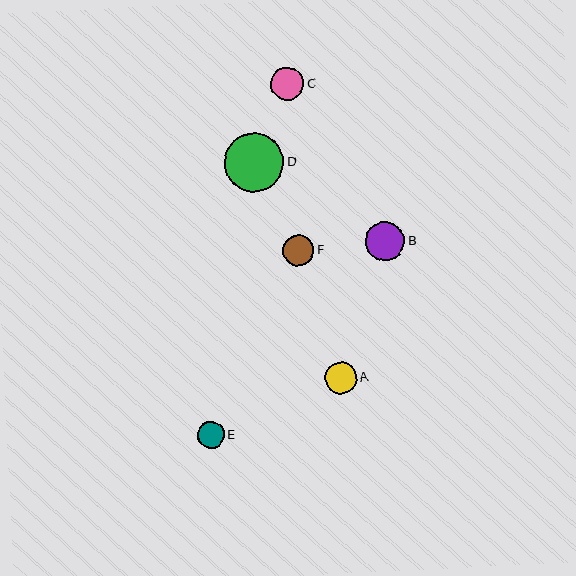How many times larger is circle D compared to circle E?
Circle D is approximately 2.2 times the size of circle E.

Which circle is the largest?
Circle D is the largest with a size of approximately 59 pixels.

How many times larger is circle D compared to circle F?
Circle D is approximately 1.9 times the size of circle F.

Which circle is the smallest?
Circle E is the smallest with a size of approximately 27 pixels.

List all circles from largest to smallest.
From largest to smallest: D, B, C, A, F, E.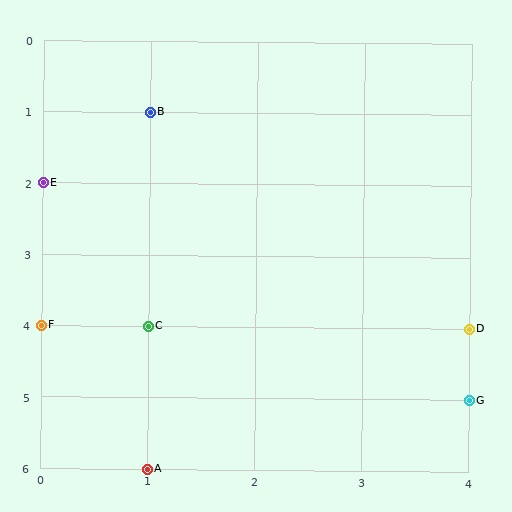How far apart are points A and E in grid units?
Points A and E are 1 column and 4 rows apart (about 4.1 grid units diagonally).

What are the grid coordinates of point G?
Point G is at grid coordinates (4, 5).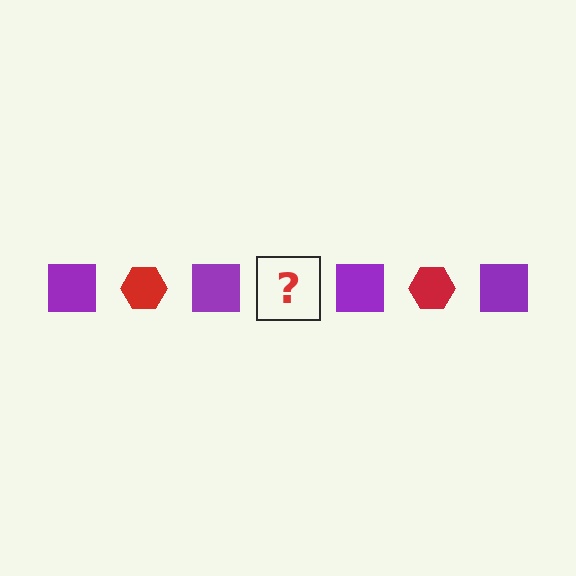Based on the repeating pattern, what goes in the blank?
The blank should be a red hexagon.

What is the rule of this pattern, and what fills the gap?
The rule is that the pattern alternates between purple square and red hexagon. The gap should be filled with a red hexagon.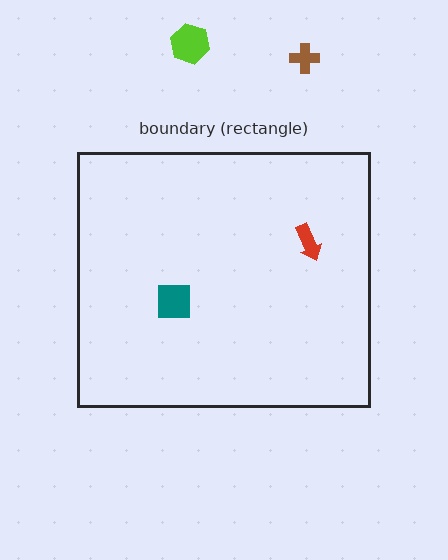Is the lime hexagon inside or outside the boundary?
Outside.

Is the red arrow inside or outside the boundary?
Inside.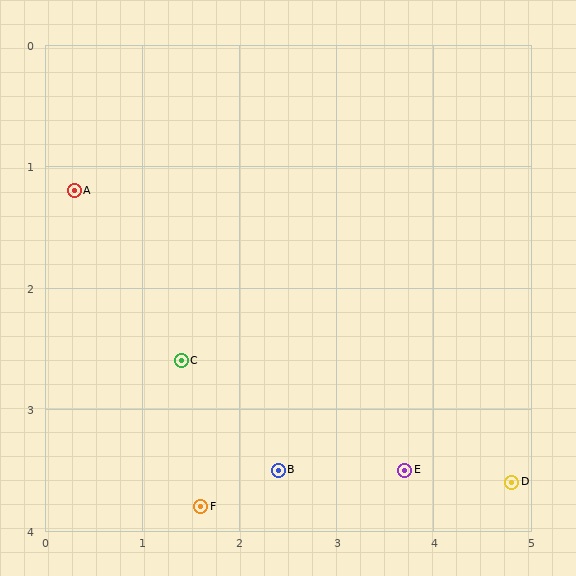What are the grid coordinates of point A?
Point A is at approximately (0.3, 1.2).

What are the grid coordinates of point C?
Point C is at approximately (1.4, 2.6).